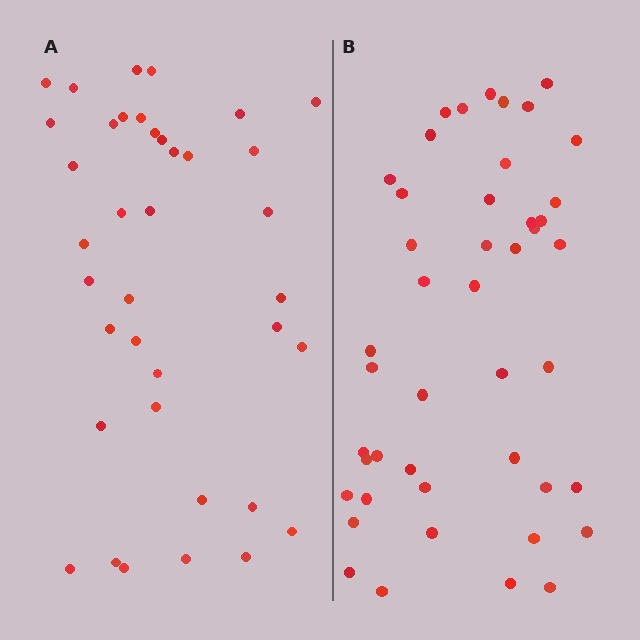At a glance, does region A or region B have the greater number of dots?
Region B (the right region) has more dots.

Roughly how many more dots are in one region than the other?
Region B has roughly 8 or so more dots than region A.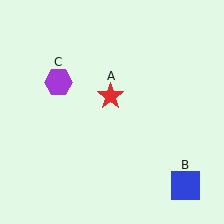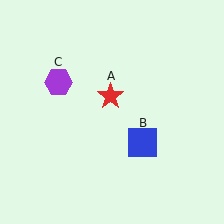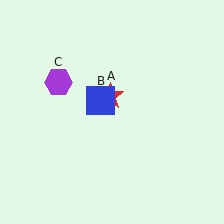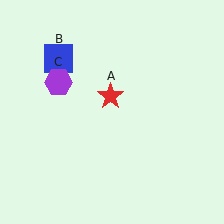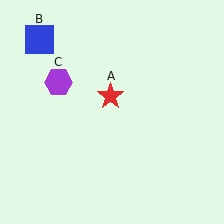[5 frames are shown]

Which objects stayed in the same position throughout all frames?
Red star (object A) and purple hexagon (object C) remained stationary.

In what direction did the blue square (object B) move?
The blue square (object B) moved up and to the left.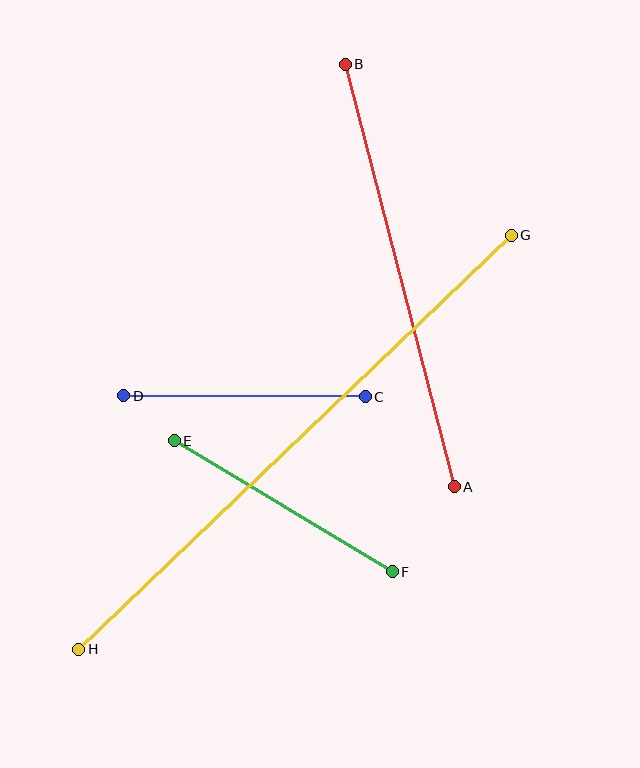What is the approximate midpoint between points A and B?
The midpoint is at approximately (400, 276) pixels.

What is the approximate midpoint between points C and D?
The midpoint is at approximately (244, 396) pixels.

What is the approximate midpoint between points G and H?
The midpoint is at approximately (295, 442) pixels.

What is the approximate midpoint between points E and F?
The midpoint is at approximately (283, 506) pixels.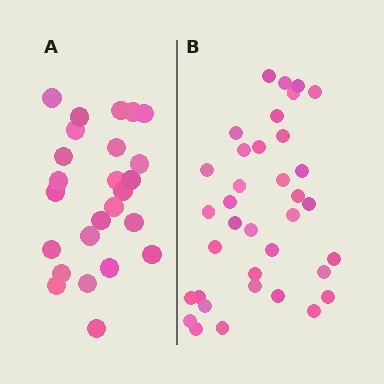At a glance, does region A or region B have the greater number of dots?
Region B (the right region) has more dots.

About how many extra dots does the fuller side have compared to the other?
Region B has roughly 12 or so more dots than region A.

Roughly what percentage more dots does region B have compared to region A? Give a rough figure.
About 45% more.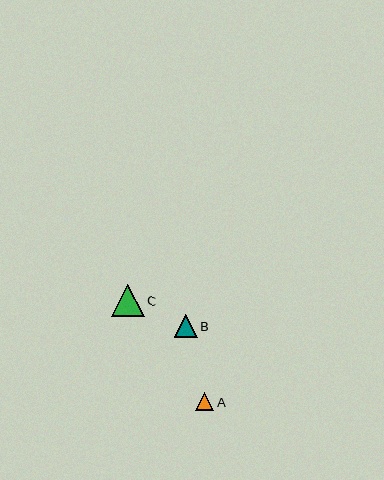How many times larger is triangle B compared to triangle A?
Triangle B is approximately 1.3 times the size of triangle A.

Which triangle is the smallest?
Triangle A is the smallest with a size of approximately 18 pixels.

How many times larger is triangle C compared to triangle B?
Triangle C is approximately 1.4 times the size of triangle B.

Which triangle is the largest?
Triangle C is the largest with a size of approximately 33 pixels.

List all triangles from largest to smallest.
From largest to smallest: C, B, A.